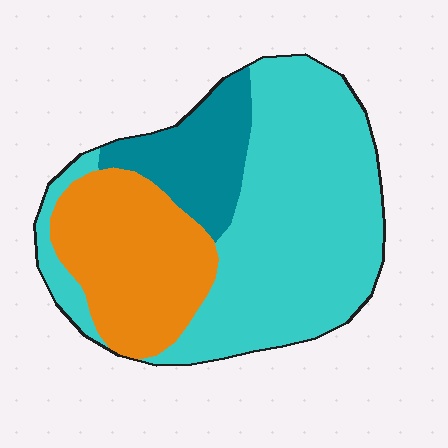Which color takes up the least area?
Teal, at roughly 15%.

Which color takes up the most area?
Cyan, at roughly 55%.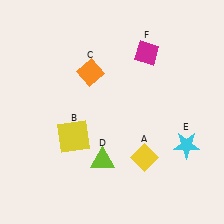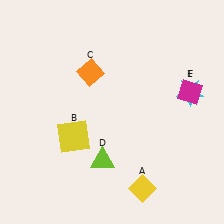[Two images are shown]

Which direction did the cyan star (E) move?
The cyan star (E) moved up.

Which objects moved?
The objects that moved are: the yellow diamond (A), the cyan star (E), the magenta diamond (F).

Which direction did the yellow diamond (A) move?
The yellow diamond (A) moved down.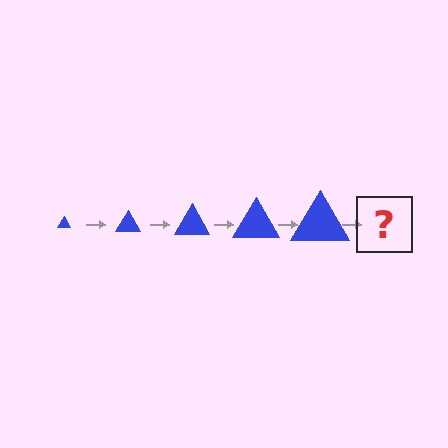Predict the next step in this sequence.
The next step is a blue triangle, larger than the previous one.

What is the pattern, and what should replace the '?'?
The pattern is that the triangle gets progressively larger each step. The '?' should be a blue triangle, larger than the previous one.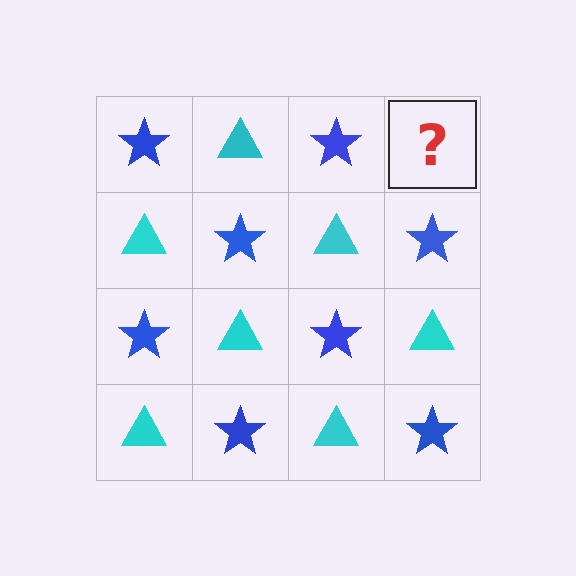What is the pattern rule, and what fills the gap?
The rule is that it alternates blue star and cyan triangle in a checkerboard pattern. The gap should be filled with a cyan triangle.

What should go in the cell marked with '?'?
The missing cell should contain a cyan triangle.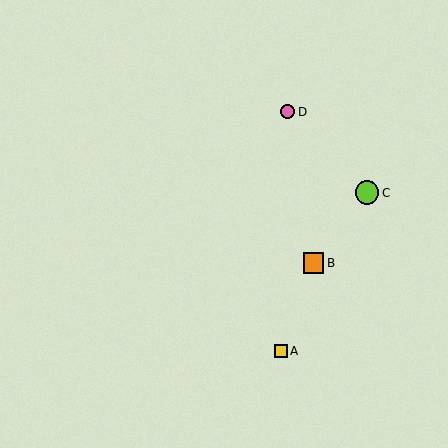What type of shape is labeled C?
Shape C is a lime circle.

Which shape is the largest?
The lime circle (labeled C) is the largest.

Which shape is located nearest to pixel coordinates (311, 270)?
The orange square (labeled B) at (313, 263) is nearest to that location.